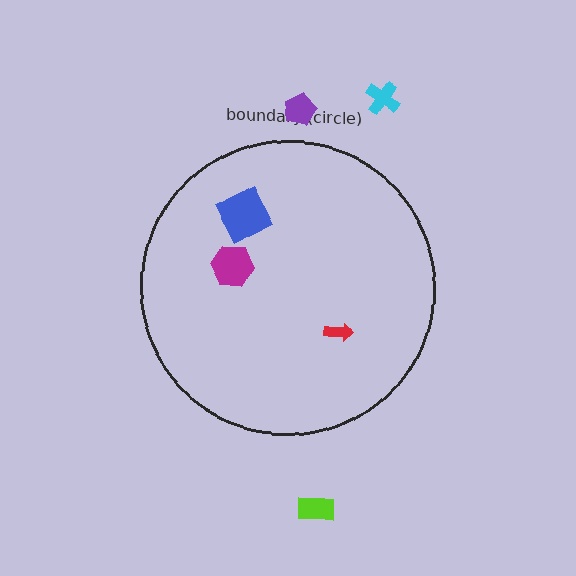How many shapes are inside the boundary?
3 inside, 3 outside.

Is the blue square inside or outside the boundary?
Inside.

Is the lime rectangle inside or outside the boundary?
Outside.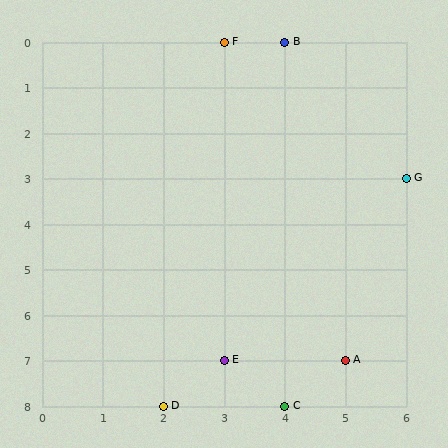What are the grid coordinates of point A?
Point A is at grid coordinates (5, 7).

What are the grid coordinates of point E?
Point E is at grid coordinates (3, 7).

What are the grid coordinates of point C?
Point C is at grid coordinates (4, 8).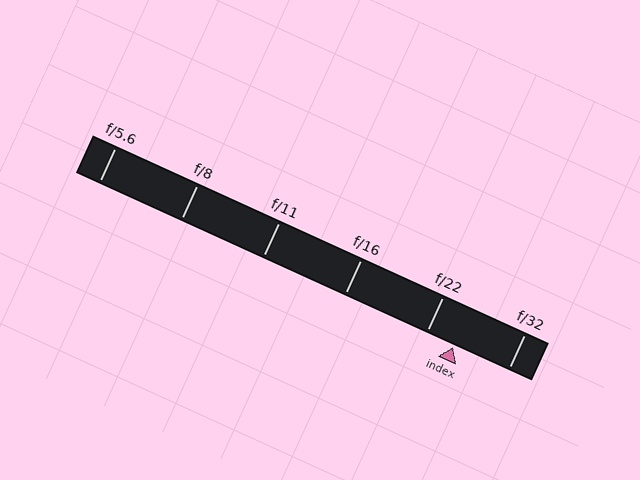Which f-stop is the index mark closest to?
The index mark is closest to f/22.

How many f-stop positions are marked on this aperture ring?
There are 6 f-stop positions marked.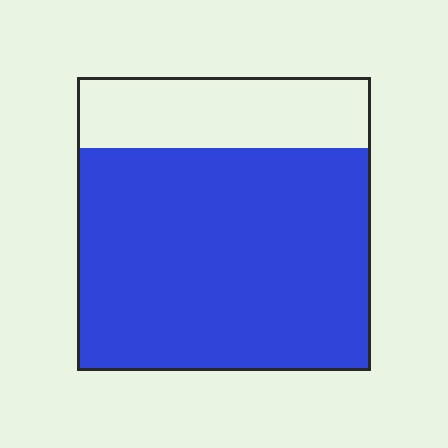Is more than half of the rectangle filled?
Yes.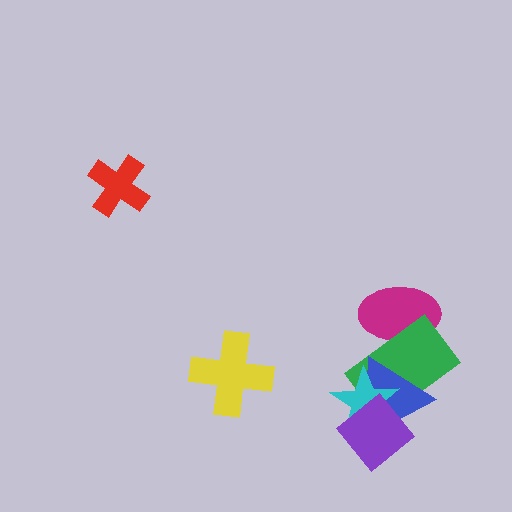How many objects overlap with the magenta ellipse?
1 object overlaps with the magenta ellipse.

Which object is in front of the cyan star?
The purple diamond is in front of the cyan star.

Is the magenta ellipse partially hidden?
Yes, it is partially covered by another shape.